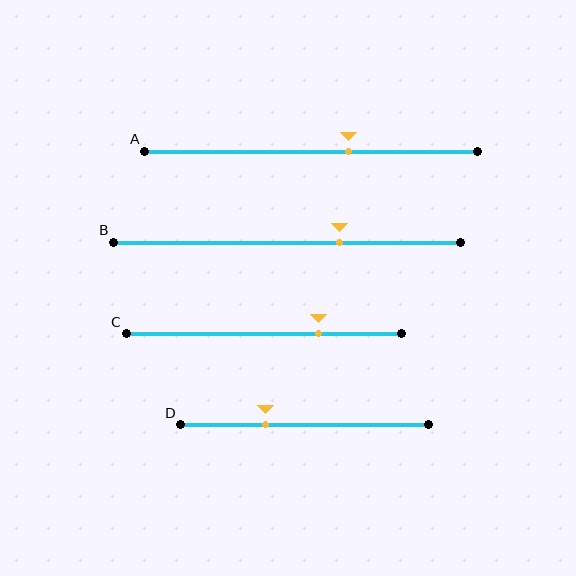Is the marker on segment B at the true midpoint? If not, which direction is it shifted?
No, the marker on segment B is shifted to the right by about 15% of the segment length.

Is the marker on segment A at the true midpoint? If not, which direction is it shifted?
No, the marker on segment A is shifted to the right by about 11% of the segment length.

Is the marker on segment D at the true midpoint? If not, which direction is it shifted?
No, the marker on segment D is shifted to the left by about 16% of the segment length.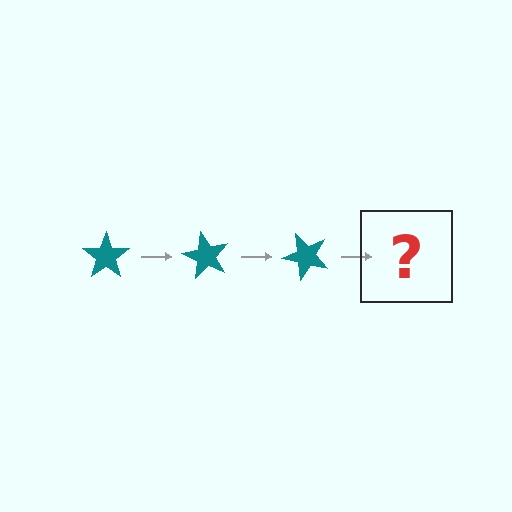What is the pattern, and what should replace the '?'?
The pattern is that the star rotates 60 degrees each step. The '?' should be a teal star rotated 180 degrees.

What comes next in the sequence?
The next element should be a teal star rotated 180 degrees.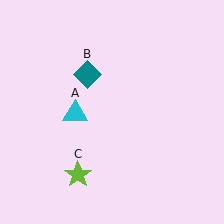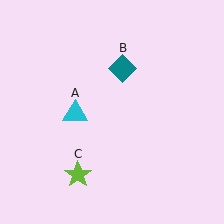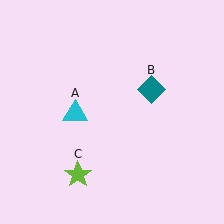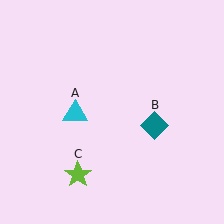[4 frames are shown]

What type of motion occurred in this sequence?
The teal diamond (object B) rotated clockwise around the center of the scene.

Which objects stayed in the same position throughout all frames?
Cyan triangle (object A) and lime star (object C) remained stationary.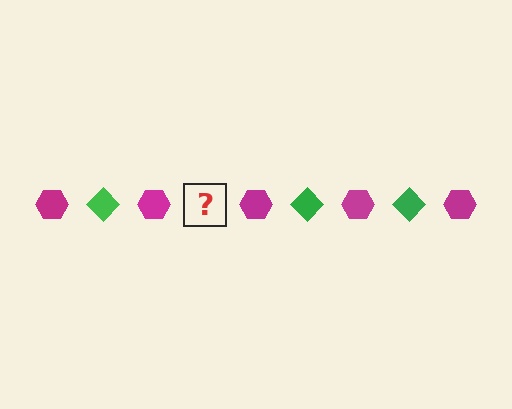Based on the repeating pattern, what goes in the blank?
The blank should be a green diamond.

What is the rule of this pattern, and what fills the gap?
The rule is that the pattern alternates between magenta hexagon and green diamond. The gap should be filled with a green diamond.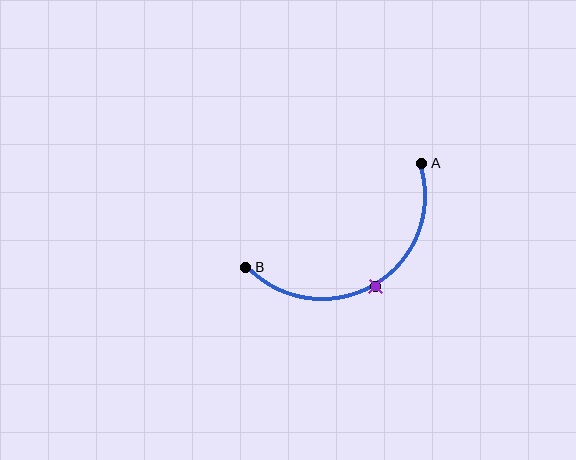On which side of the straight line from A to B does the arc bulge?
The arc bulges below the straight line connecting A and B.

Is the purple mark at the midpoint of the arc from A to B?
Yes. The purple mark lies on the arc at equal arc-length from both A and B — it is the arc midpoint.